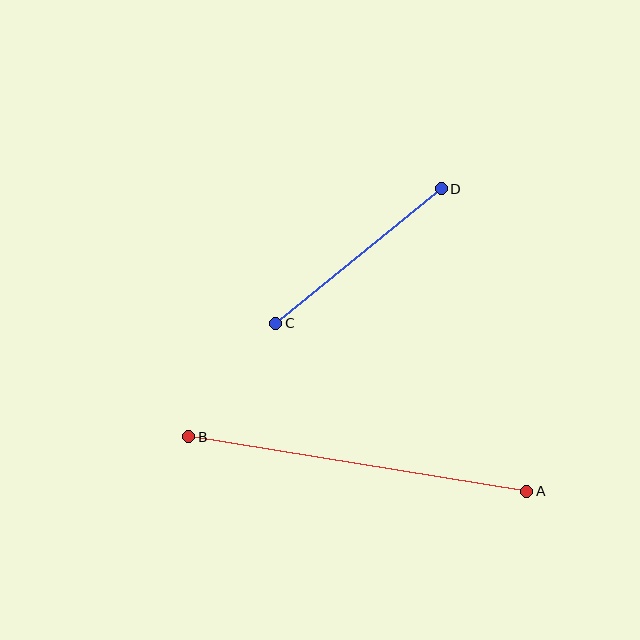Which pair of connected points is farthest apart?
Points A and B are farthest apart.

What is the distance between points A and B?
The distance is approximately 342 pixels.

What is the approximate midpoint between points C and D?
The midpoint is at approximately (359, 256) pixels.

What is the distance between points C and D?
The distance is approximately 213 pixels.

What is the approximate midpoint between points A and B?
The midpoint is at approximately (358, 464) pixels.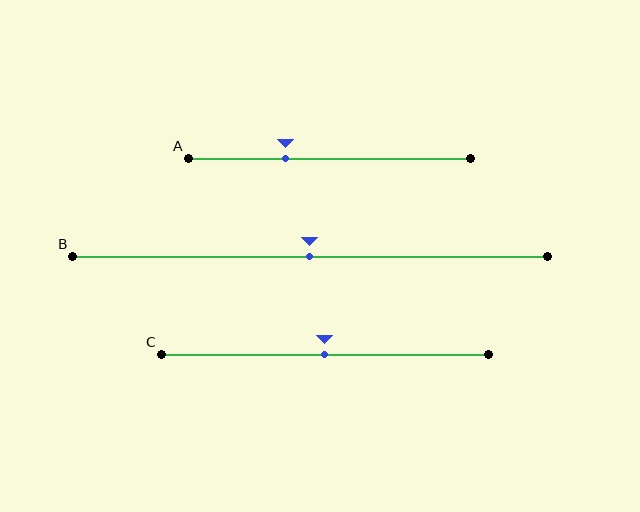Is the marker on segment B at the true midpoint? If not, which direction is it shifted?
Yes, the marker on segment B is at the true midpoint.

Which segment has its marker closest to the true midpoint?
Segment B has its marker closest to the true midpoint.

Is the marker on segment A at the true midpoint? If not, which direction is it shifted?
No, the marker on segment A is shifted to the left by about 15% of the segment length.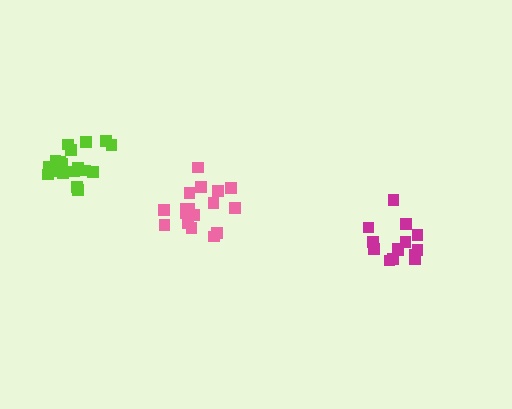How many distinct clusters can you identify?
There are 3 distinct clusters.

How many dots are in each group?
Group 1: 17 dots, Group 2: 18 dots, Group 3: 14 dots (49 total).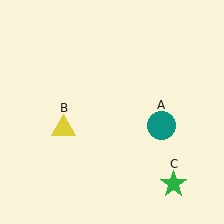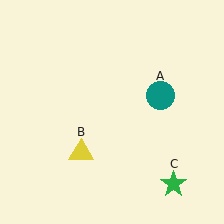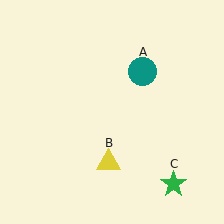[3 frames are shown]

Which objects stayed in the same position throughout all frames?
Green star (object C) remained stationary.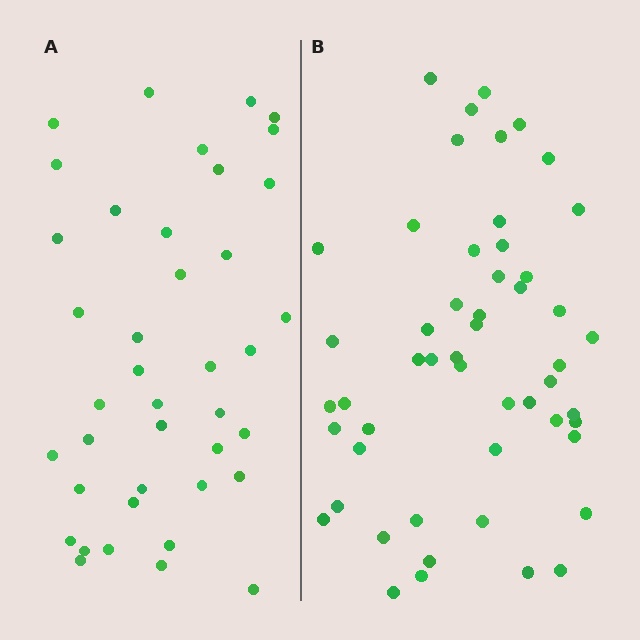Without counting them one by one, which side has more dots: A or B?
Region B (the right region) has more dots.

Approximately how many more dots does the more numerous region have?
Region B has roughly 12 or so more dots than region A.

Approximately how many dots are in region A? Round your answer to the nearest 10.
About 40 dots.